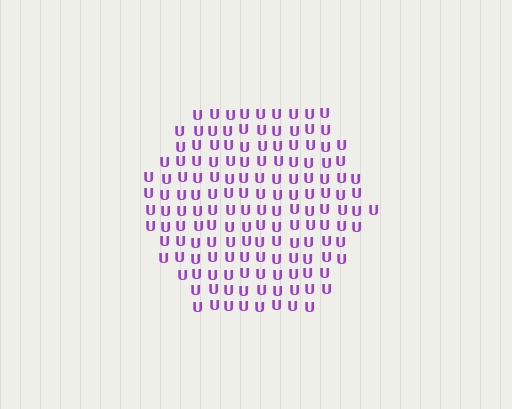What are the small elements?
The small elements are letter U's.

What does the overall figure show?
The overall figure shows a hexagon.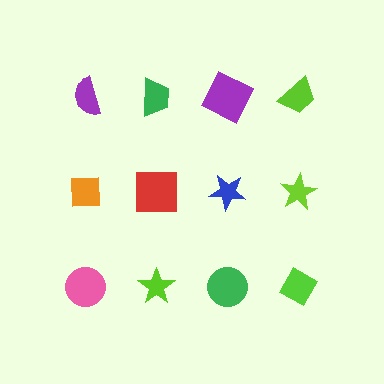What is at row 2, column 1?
An orange square.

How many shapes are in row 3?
4 shapes.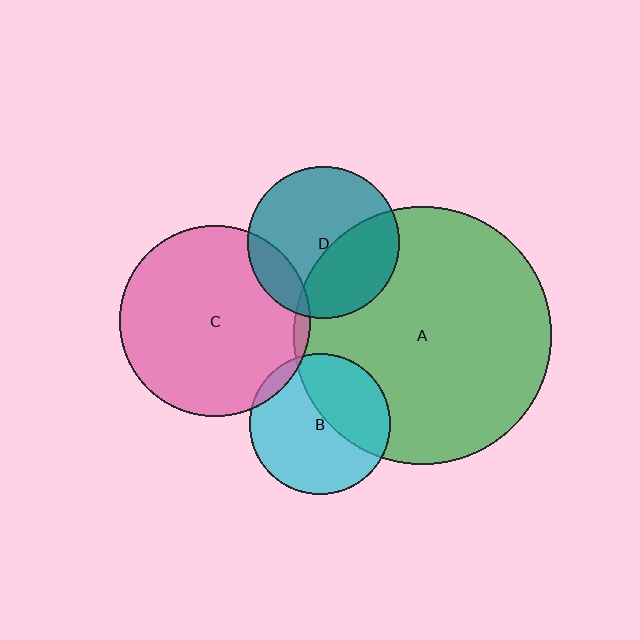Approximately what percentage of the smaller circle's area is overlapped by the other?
Approximately 40%.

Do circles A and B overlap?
Yes.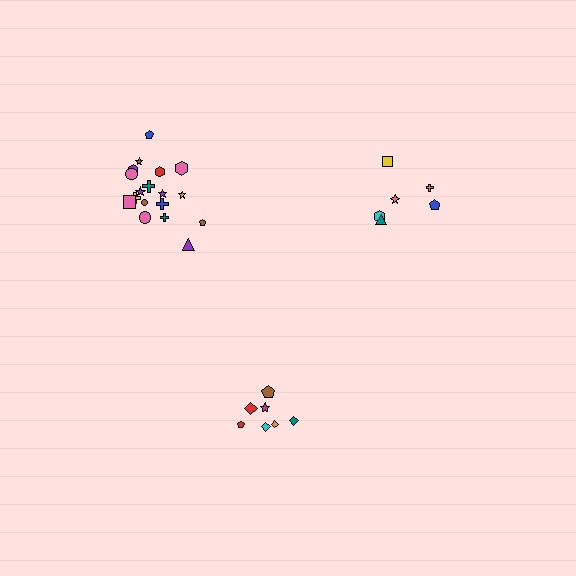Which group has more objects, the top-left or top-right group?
The top-left group.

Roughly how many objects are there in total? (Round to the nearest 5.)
Roughly 30 objects in total.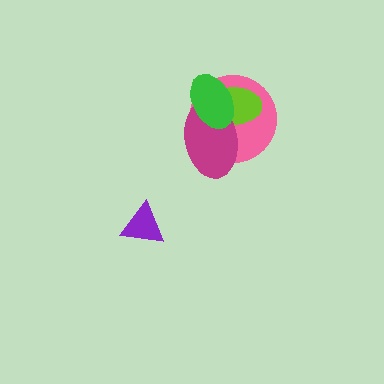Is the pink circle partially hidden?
Yes, it is partially covered by another shape.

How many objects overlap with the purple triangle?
0 objects overlap with the purple triangle.